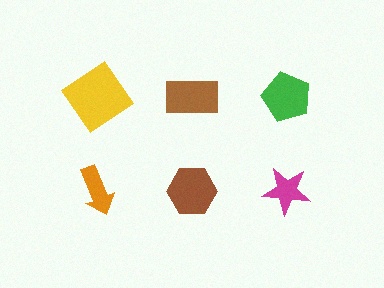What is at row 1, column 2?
A brown rectangle.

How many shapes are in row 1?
3 shapes.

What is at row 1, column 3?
A green pentagon.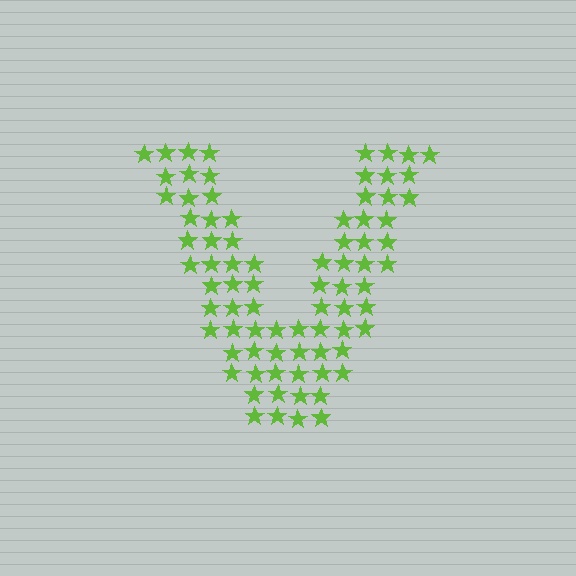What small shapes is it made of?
It is made of small stars.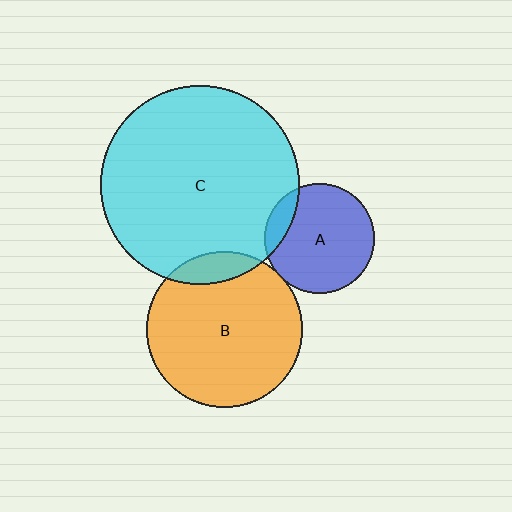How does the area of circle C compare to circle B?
Approximately 1.6 times.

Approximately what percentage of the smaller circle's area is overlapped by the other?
Approximately 15%.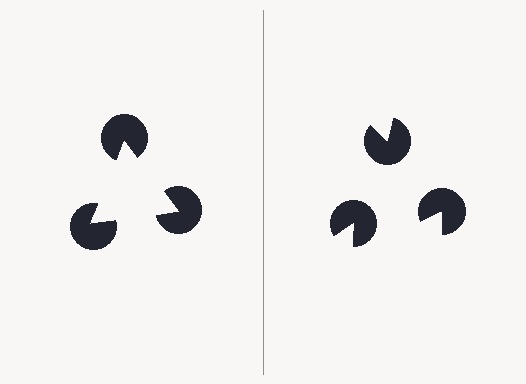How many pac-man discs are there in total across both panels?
6 — 3 on each side.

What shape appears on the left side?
An illusory triangle.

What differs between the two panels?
The pac-man discs are positioned identically on both sides; only the wedge orientations differ. On the left they align to a triangle; on the right they are misaligned.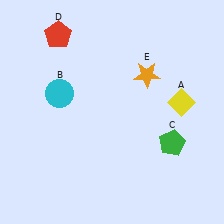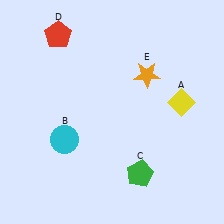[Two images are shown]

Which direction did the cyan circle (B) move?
The cyan circle (B) moved down.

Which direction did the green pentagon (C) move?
The green pentagon (C) moved left.